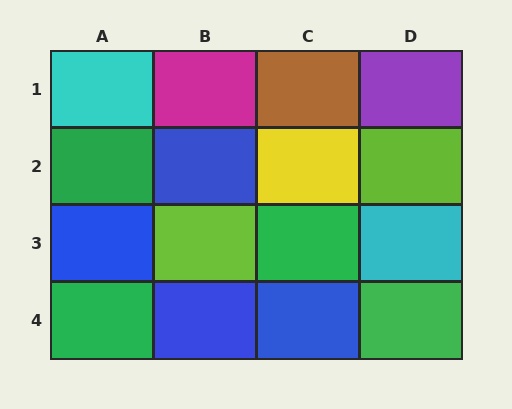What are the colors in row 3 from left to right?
Blue, lime, green, cyan.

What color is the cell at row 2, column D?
Lime.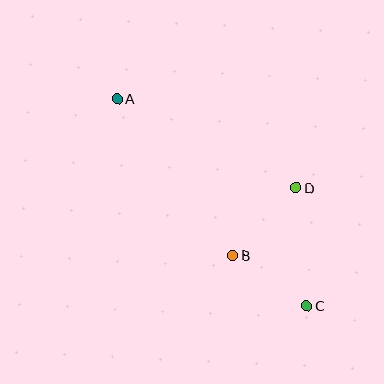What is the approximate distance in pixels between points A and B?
The distance between A and B is approximately 195 pixels.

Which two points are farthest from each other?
Points A and C are farthest from each other.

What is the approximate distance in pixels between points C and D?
The distance between C and D is approximately 119 pixels.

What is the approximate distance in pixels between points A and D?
The distance between A and D is approximately 200 pixels.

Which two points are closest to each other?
Points B and C are closest to each other.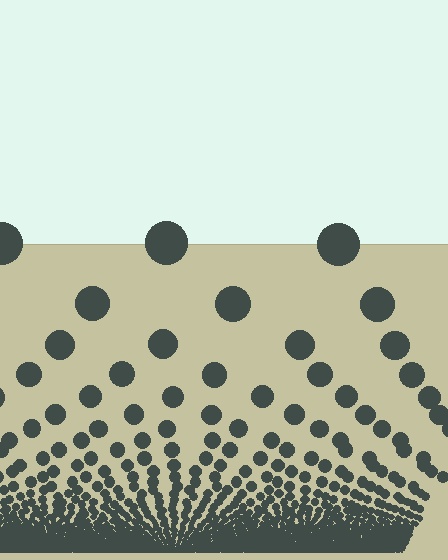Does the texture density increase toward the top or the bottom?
Density increases toward the bottom.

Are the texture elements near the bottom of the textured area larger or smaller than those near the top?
Smaller. The gradient is inverted — elements near the bottom are smaller and denser.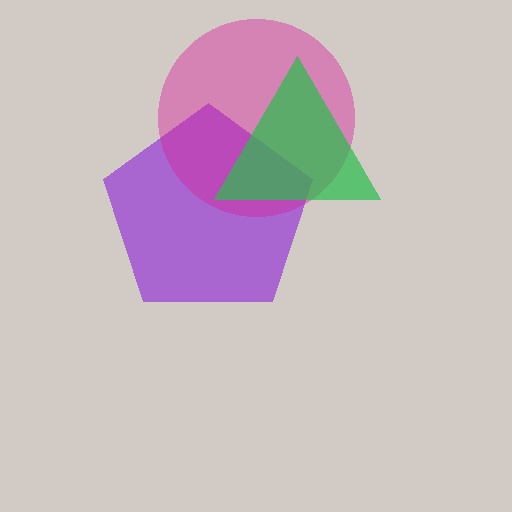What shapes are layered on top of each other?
The layered shapes are: a purple pentagon, a magenta circle, a green triangle.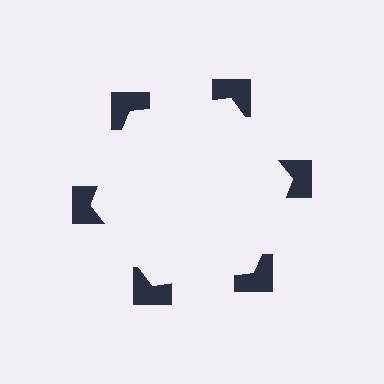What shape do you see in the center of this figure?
An illusory hexagon — its edges are inferred from the aligned wedge cuts in the notched squares, not physically drawn.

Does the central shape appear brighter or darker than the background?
It typically appears slightly brighter than the background, even though no actual brightness change is drawn.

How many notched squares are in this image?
There are 6 — one at each vertex of the illusory hexagon.